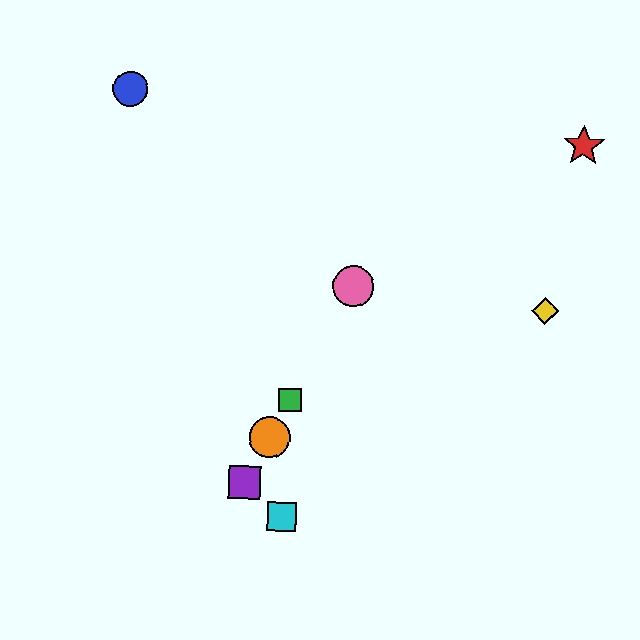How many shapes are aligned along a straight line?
4 shapes (the green square, the purple square, the orange circle, the pink circle) are aligned along a straight line.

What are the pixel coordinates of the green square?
The green square is at (290, 400).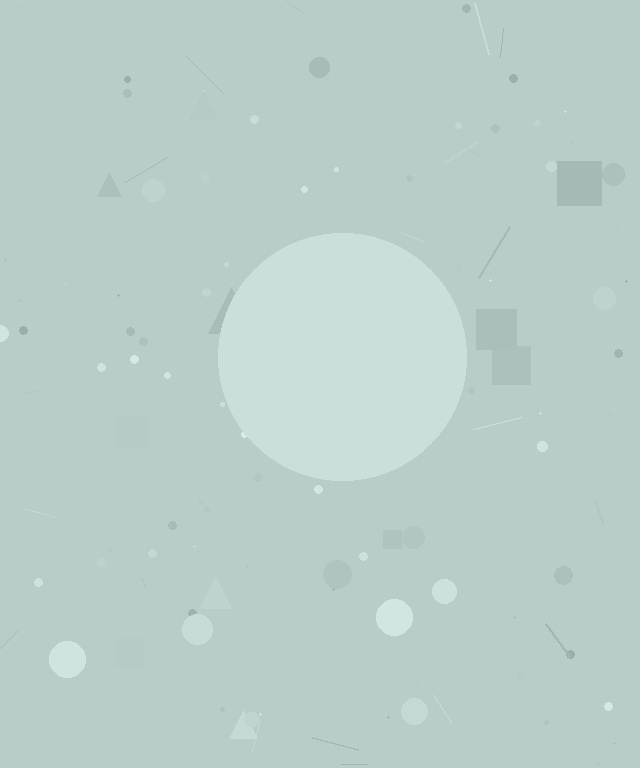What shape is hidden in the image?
A circle is hidden in the image.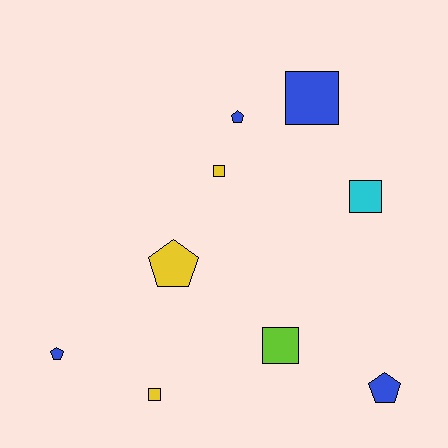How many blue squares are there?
There is 1 blue square.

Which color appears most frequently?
Blue, with 4 objects.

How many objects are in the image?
There are 9 objects.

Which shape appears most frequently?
Square, with 5 objects.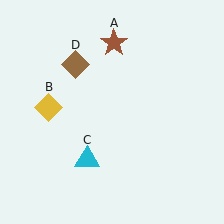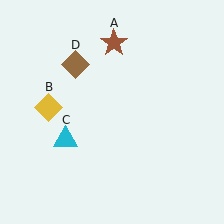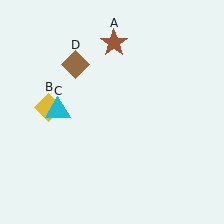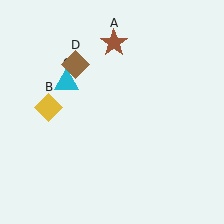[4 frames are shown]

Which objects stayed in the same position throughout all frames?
Brown star (object A) and yellow diamond (object B) and brown diamond (object D) remained stationary.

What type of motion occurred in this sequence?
The cyan triangle (object C) rotated clockwise around the center of the scene.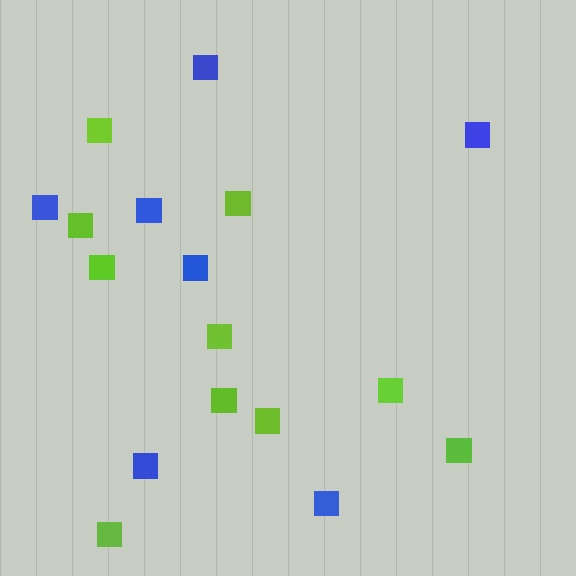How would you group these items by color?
There are 2 groups: one group of blue squares (7) and one group of lime squares (10).